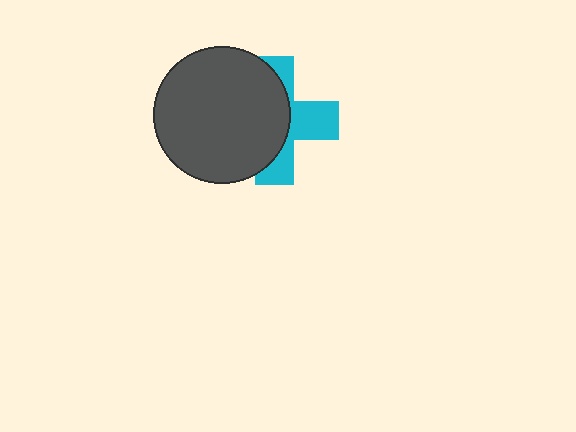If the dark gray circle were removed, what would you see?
You would see the complete cyan cross.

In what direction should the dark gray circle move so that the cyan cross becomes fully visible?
The dark gray circle should move left. That is the shortest direction to clear the overlap and leave the cyan cross fully visible.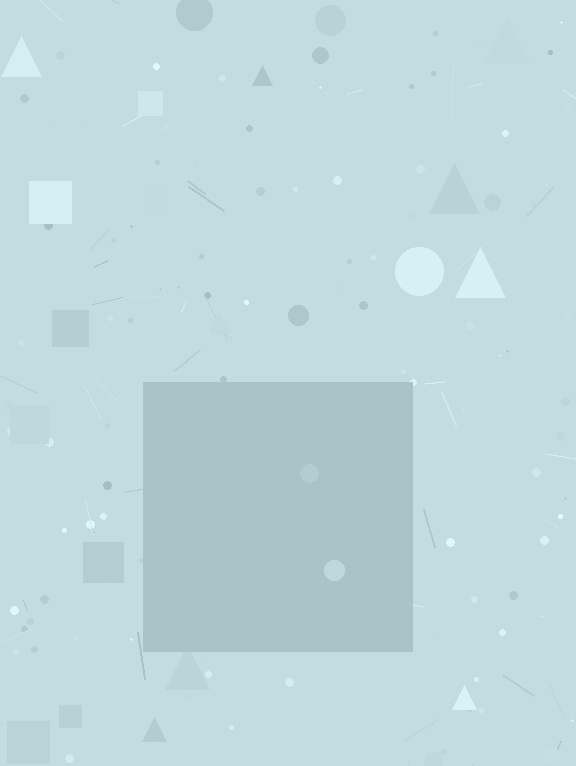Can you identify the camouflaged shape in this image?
The camouflaged shape is a square.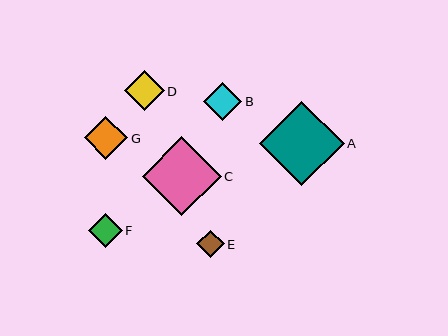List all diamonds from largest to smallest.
From largest to smallest: A, C, G, D, B, F, E.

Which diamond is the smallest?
Diamond E is the smallest with a size of approximately 28 pixels.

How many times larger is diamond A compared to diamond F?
Diamond A is approximately 2.5 times the size of diamond F.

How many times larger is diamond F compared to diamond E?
Diamond F is approximately 1.2 times the size of diamond E.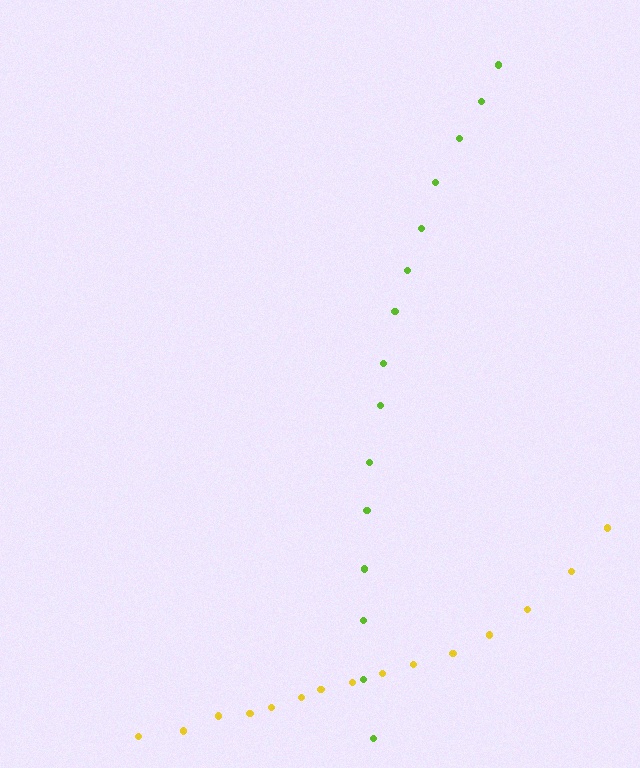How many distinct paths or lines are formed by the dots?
There are 2 distinct paths.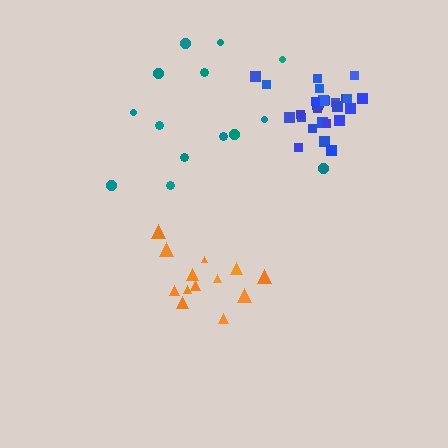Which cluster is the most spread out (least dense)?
Teal.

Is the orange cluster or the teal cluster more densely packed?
Orange.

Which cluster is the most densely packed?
Blue.